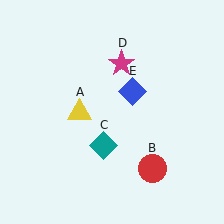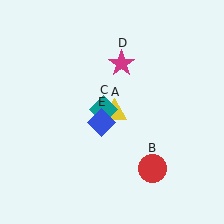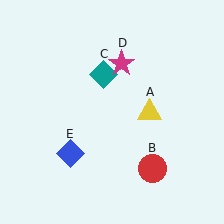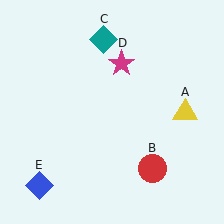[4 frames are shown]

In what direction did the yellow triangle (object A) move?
The yellow triangle (object A) moved right.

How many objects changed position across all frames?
3 objects changed position: yellow triangle (object A), teal diamond (object C), blue diamond (object E).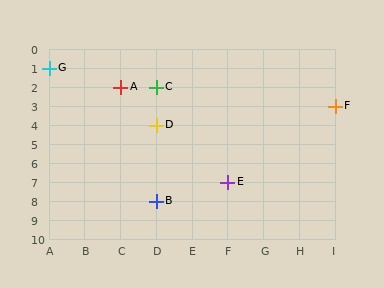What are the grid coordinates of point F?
Point F is at grid coordinates (I, 3).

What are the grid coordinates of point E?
Point E is at grid coordinates (F, 7).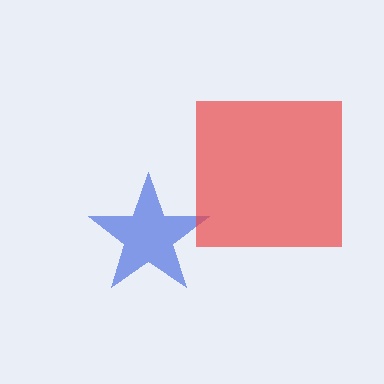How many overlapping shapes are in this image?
There are 2 overlapping shapes in the image.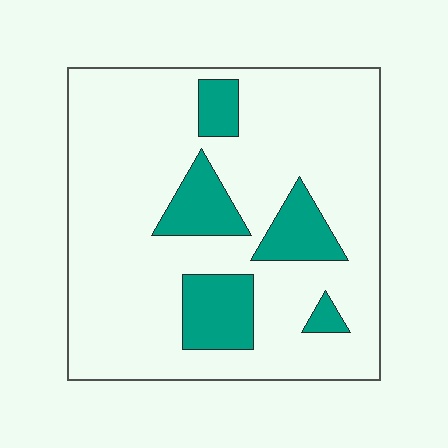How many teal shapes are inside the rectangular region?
5.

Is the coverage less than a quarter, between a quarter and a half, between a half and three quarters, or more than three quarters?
Less than a quarter.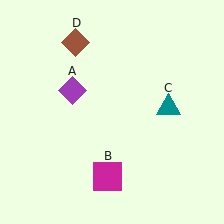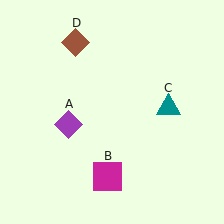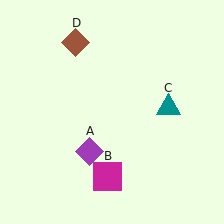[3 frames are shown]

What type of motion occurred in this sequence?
The purple diamond (object A) rotated counterclockwise around the center of the scene.